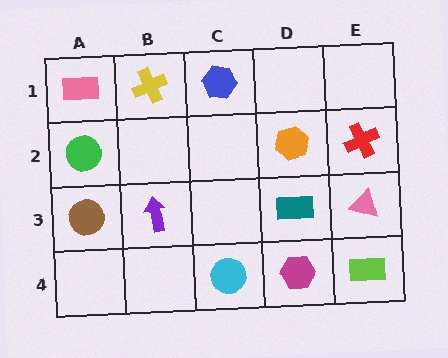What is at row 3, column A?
A brown circle.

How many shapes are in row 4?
3 shapes.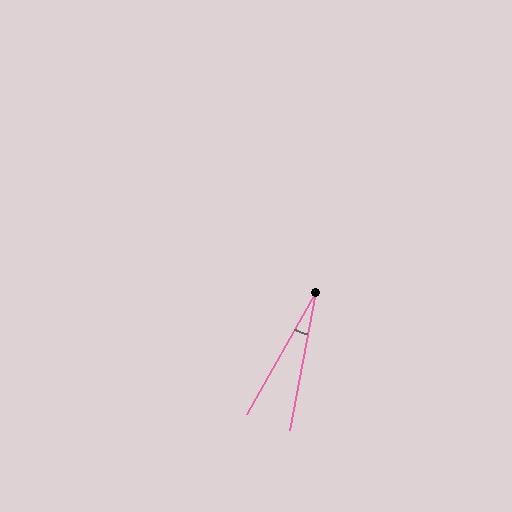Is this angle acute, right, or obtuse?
It is acute.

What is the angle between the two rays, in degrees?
Approximately 19 degrees.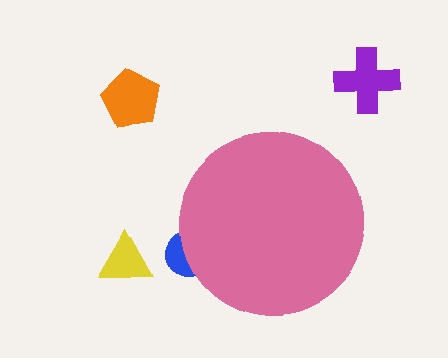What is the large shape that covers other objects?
A pink circle.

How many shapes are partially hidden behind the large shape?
1 shape is partially hidden.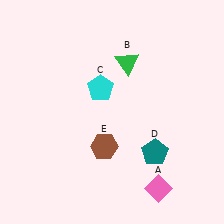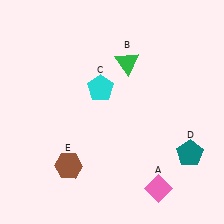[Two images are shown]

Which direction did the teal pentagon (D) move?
The teal pentagon (D) moved right.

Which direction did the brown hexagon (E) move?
The brown hexagon (E) moved left.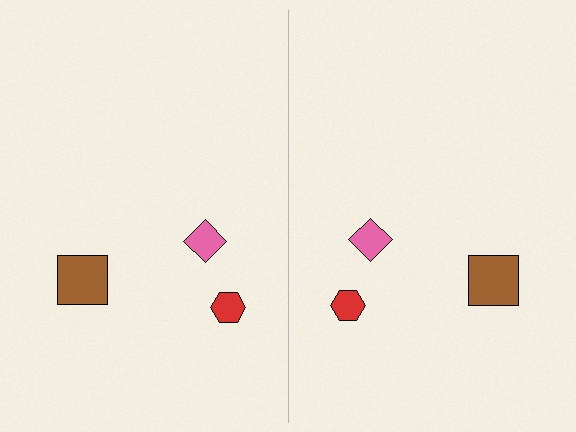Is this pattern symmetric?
Yes, this pattern has bilateral (reflection) symmetry.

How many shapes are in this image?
There are 6 shapes in this image.